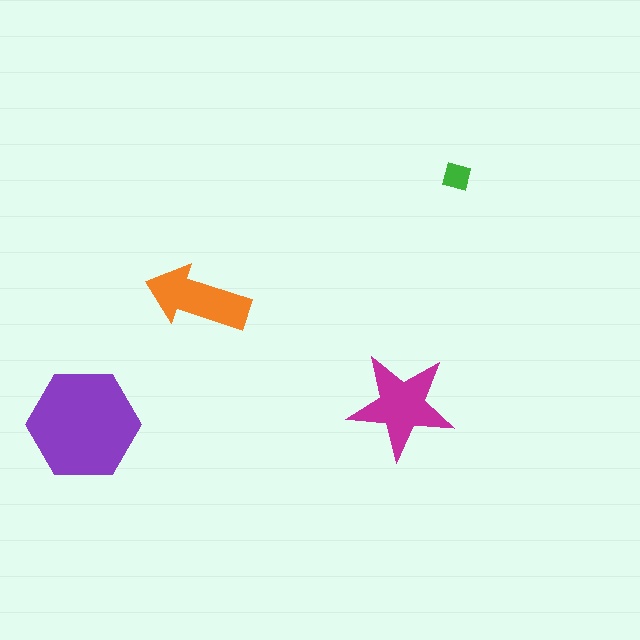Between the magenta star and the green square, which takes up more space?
The magenta star.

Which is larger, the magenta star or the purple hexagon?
The purple hexagon.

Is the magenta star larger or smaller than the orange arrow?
Larger.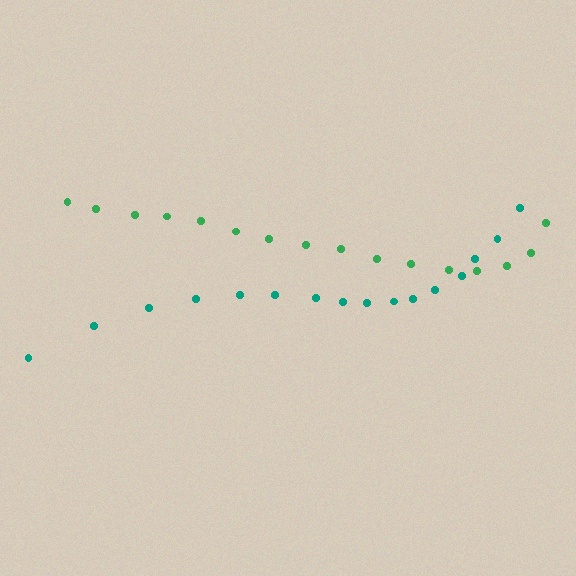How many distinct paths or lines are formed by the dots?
There are 2 distinct paths.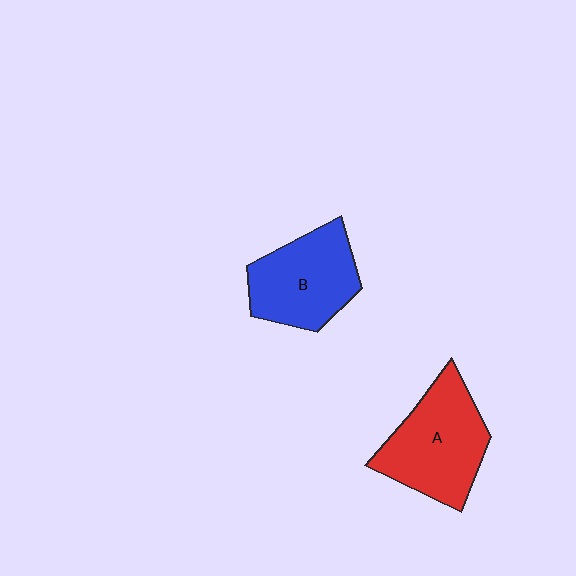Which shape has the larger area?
Shape A (red).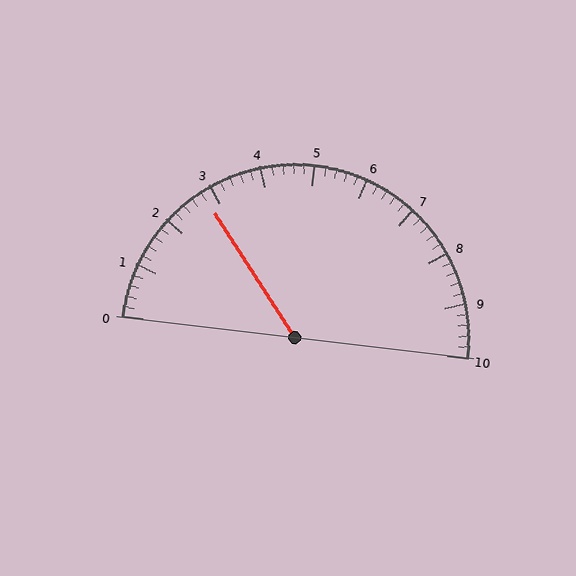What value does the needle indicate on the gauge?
The needle indicates approximately 2.8.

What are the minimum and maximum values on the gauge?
The gauge ranges from 0 to 10.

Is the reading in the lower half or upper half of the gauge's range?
The reading is in the lower half of the range (0 to 10).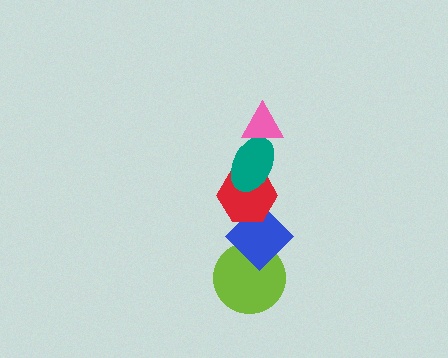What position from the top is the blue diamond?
The blue diamond is 4th from the top.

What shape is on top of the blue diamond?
The red hexagon is on top of the blue diamond.